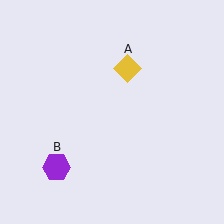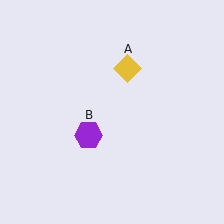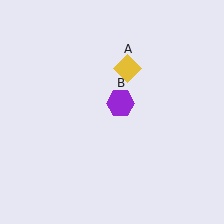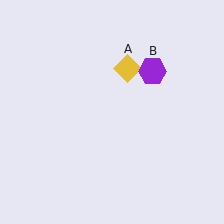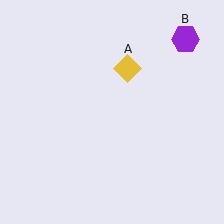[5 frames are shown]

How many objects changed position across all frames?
1 object changed position: purple hexagon (object B).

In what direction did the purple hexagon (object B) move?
The purple hexagon (object B) moved up and to the right.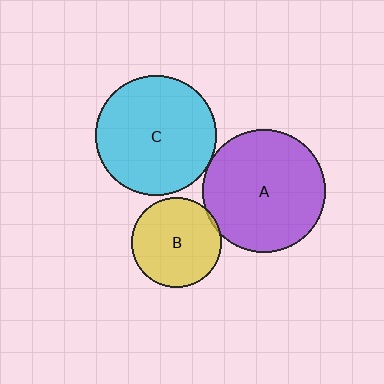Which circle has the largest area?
Circle A (purple).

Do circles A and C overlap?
Yes.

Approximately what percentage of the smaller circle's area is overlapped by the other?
Approximately 5%.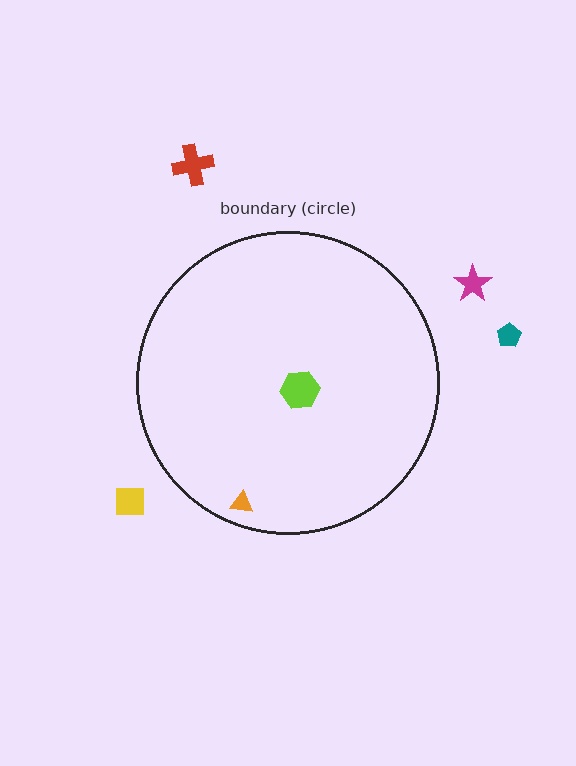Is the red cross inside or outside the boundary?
Outside.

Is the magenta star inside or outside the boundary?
Outside.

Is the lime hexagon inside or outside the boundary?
Inside.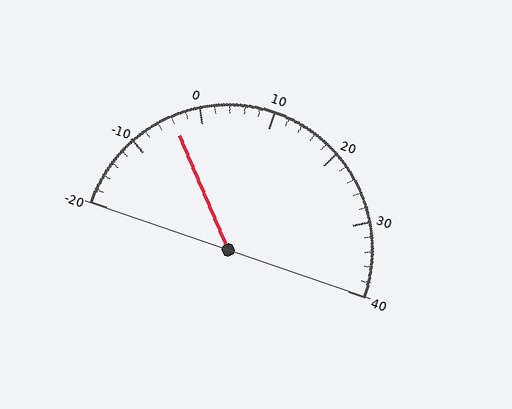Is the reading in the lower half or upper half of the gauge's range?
The reading is in the lower half of the range (-20 to 40).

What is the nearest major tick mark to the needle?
The nearest major tick mark is 0.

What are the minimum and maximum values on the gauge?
The gauge ranges from -20 to 40.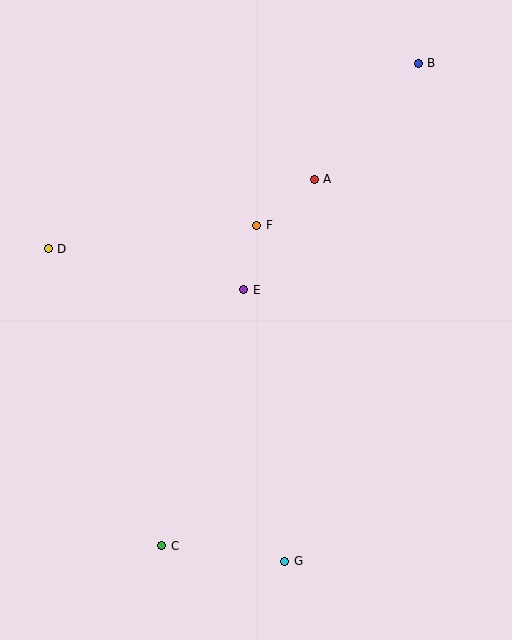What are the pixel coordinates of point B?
Point B is at (418, 63).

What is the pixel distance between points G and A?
The distance between G and A is 383 pixels.